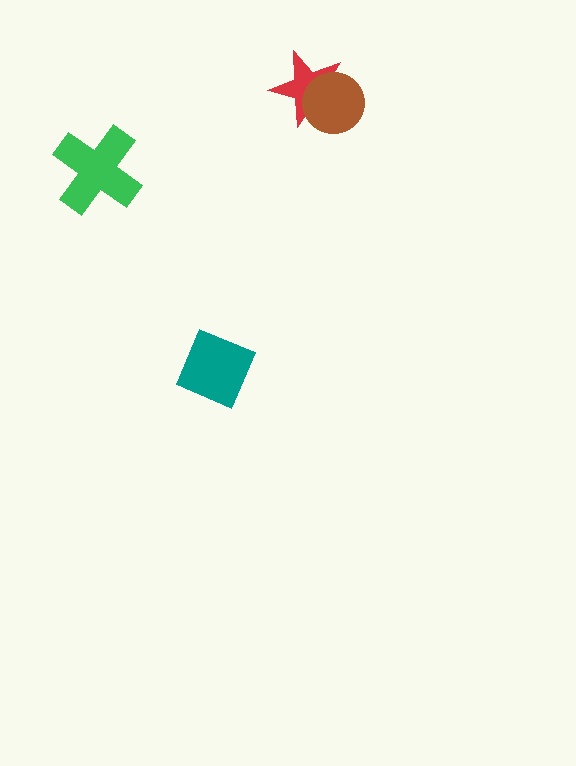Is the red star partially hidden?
Yes, it is partially covered by another shape.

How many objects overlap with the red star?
1 object overlaps with the red star.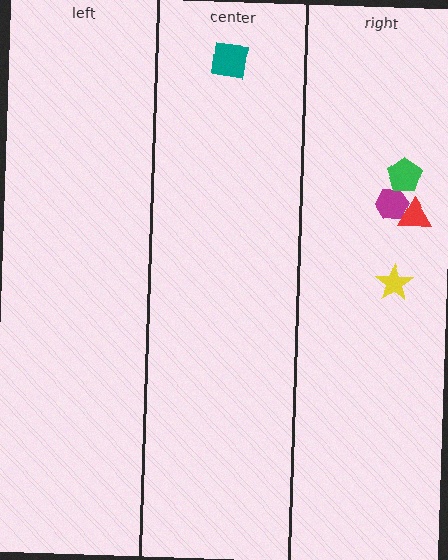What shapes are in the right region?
The red triangle, the magenta hexagon, the yellow star, the green pentagon.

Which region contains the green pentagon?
The right region.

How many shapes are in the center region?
1.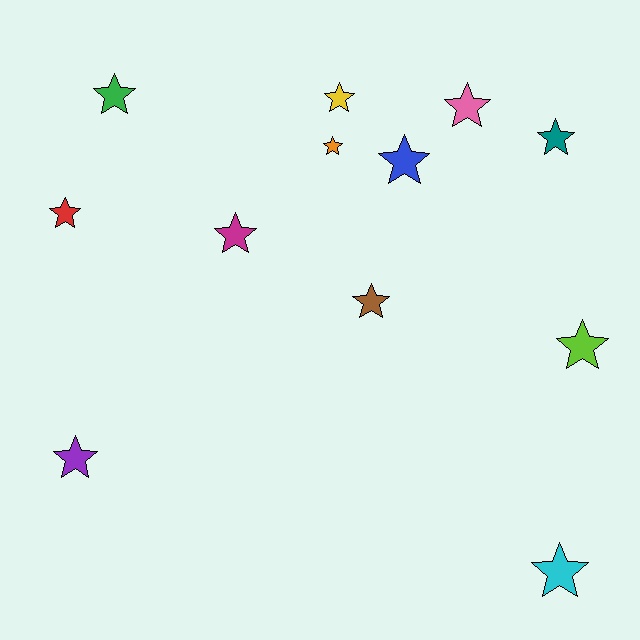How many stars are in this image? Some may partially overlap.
There are 12 stars.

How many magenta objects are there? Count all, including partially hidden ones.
There is 1 magenta object.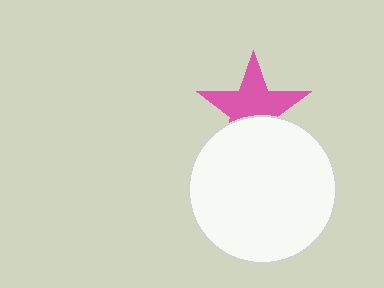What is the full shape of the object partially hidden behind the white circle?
The partially hidden object is a pink star.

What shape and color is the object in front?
The object in front is a white circle.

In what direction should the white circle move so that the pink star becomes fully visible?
The white circle should move down. That is the shortest direction to clear the overlap and leave the pink star fully visible.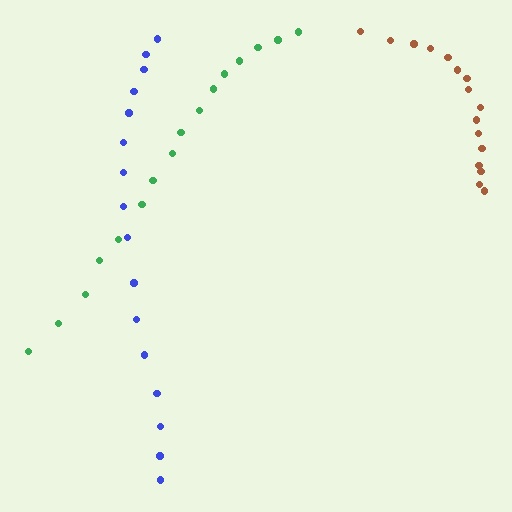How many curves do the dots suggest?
There are 3 distinct paths.